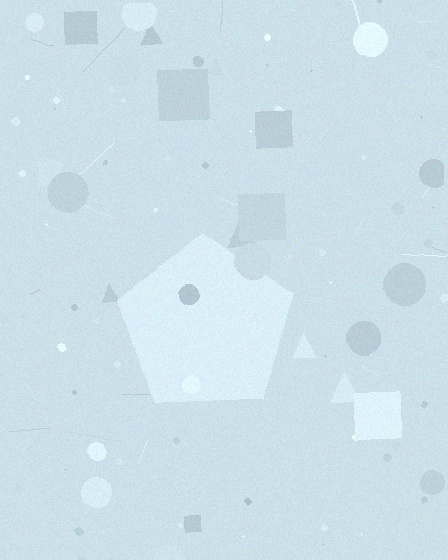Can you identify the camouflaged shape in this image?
The camouflaged shape is a pentagon.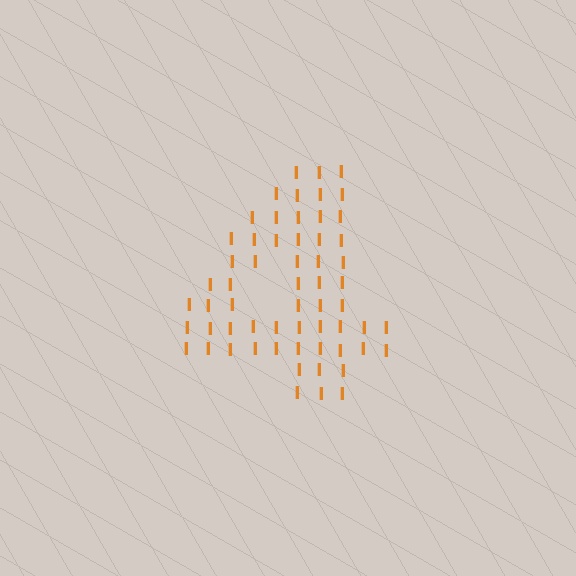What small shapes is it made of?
It is made of small letter I's.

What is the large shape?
The large shape is the digit 4.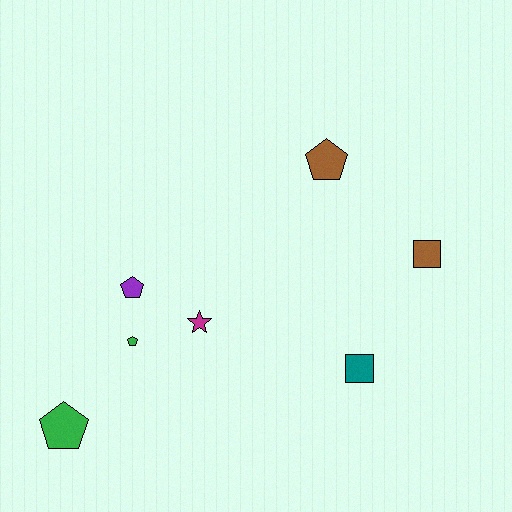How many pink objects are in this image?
There are no pink objects.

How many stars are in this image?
There is 1 star.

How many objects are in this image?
There are 7 objects.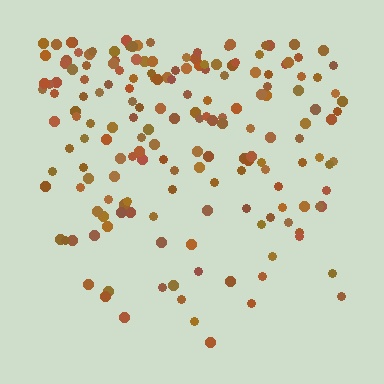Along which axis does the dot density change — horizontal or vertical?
Vertical.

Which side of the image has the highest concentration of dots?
The top.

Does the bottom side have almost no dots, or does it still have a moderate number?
Still a moderate number, just noticeably fewer than the top.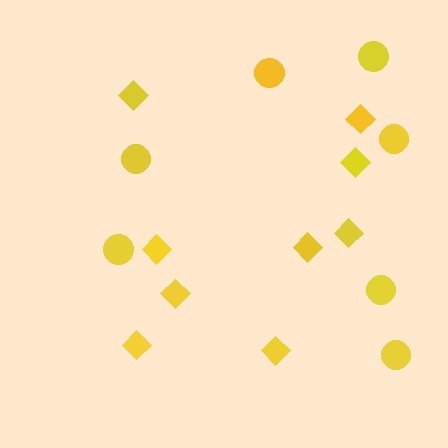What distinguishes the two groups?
There are 2 groups: one group of circles (7) and one group of diamonds (9).